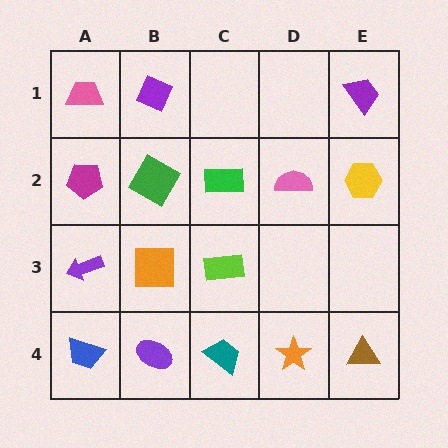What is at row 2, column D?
A pink semicircle.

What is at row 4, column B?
A purple ellipse.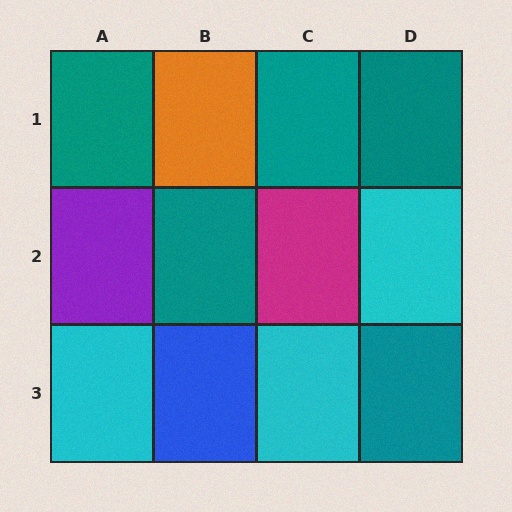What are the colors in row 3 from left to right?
Cyan, blue, cyan, teal.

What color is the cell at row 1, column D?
Teal.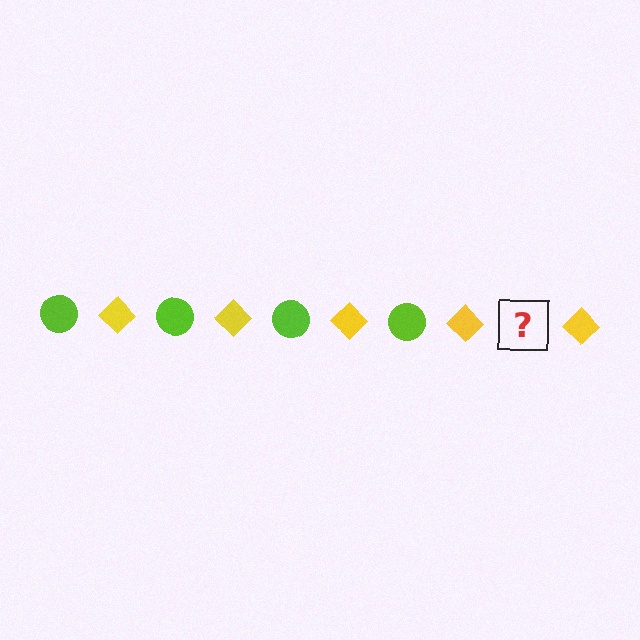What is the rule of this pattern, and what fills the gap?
The rule is that the pattern alternates between lime circle and yellow diamond. The gap should be filled with a lime circle.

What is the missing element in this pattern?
The missing element is a lime circle.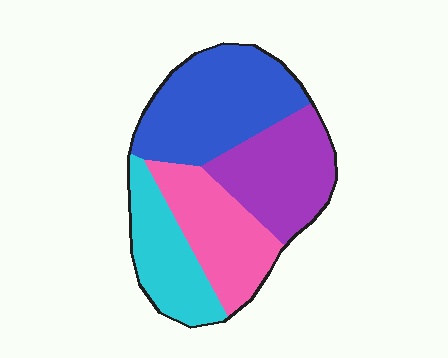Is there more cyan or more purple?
Purple.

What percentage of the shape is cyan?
Cyan covers around 20% of the shape.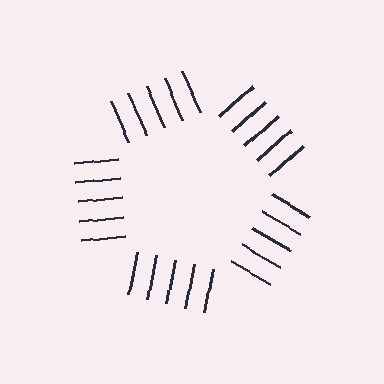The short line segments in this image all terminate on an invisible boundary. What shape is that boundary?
An illusory pentagon — the line segments terminate on its edges but no continuous stroke is drawn.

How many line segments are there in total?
25 — 5 along each of the 5 edges.